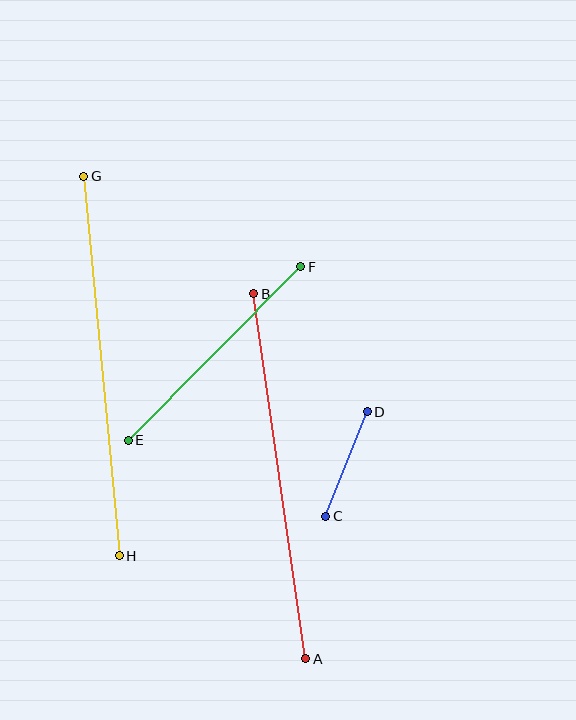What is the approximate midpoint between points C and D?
The midpoint is at approximately (346, 464) pixels.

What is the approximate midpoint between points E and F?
The midpoint is at approximately (215, 353) pixels.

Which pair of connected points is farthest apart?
Points G and H are farthest apart.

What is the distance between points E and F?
The distance is approximately 245 pixels.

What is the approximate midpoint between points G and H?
The midpoint is at approximately (101, 366) pixels.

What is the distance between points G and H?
The distance is approximately 382 pixels.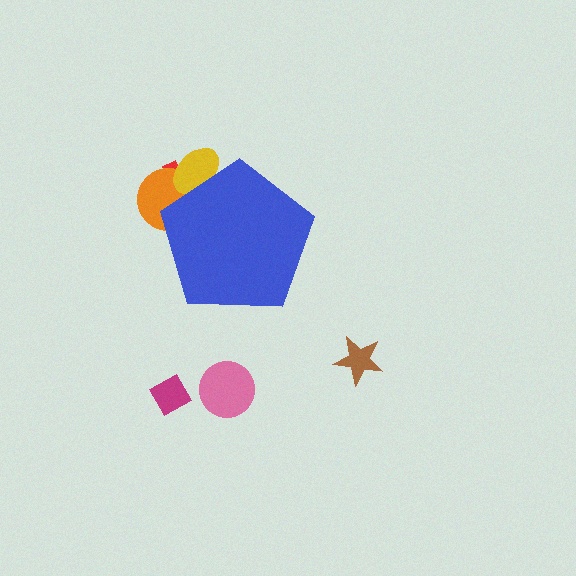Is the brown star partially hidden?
No, the brown star is fully visible.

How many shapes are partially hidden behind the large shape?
3 shapes are partially hidden.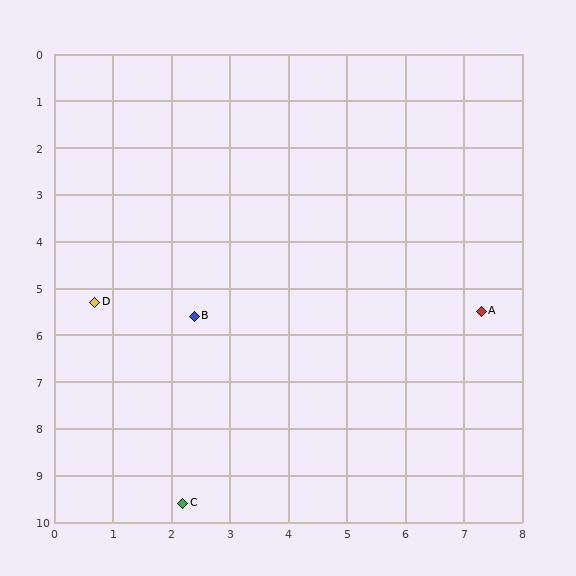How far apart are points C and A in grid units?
Points C and A are about 6.5 grid units apart.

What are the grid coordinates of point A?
Point A is at approximately (7.3, 5.5).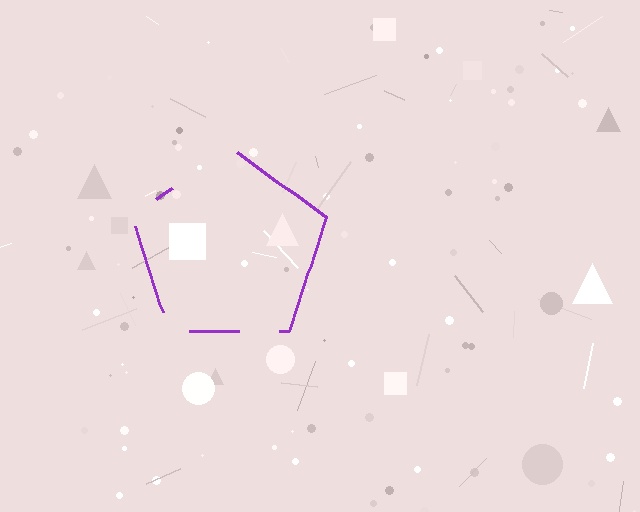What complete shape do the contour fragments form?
The contour fragments form a pentagon.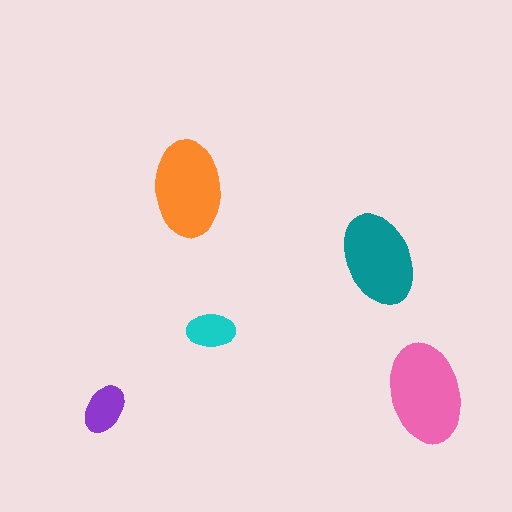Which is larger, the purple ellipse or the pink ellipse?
The pink one.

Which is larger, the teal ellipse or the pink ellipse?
The pink one.